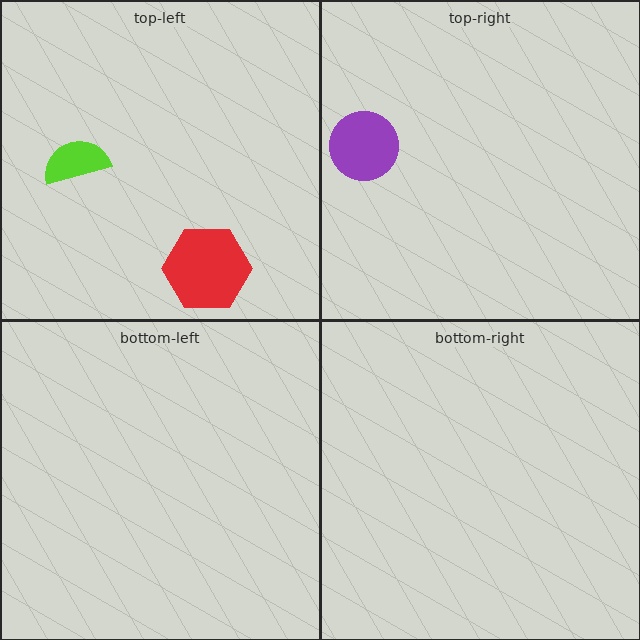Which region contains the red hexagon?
The top-left region.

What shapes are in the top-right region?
The purple circle.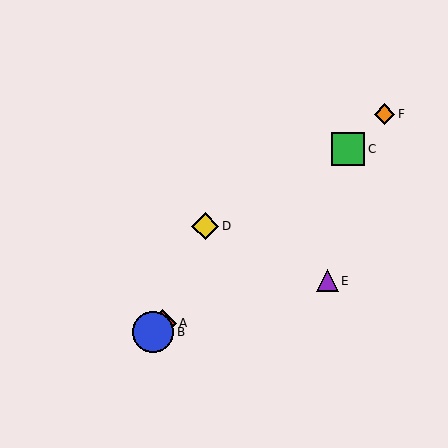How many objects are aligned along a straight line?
4 objects (A, B, C, F) are aligned along a straight line.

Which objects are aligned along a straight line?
Objects A, B, C, F are aligned along a straight line.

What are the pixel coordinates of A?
Object A is at (162, 323).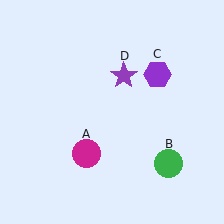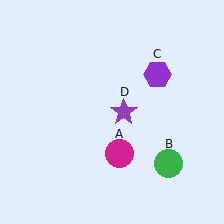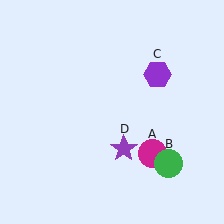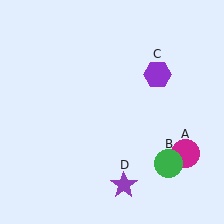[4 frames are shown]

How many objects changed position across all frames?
2 objects changed position: magenta circle (object A), purple star (object D).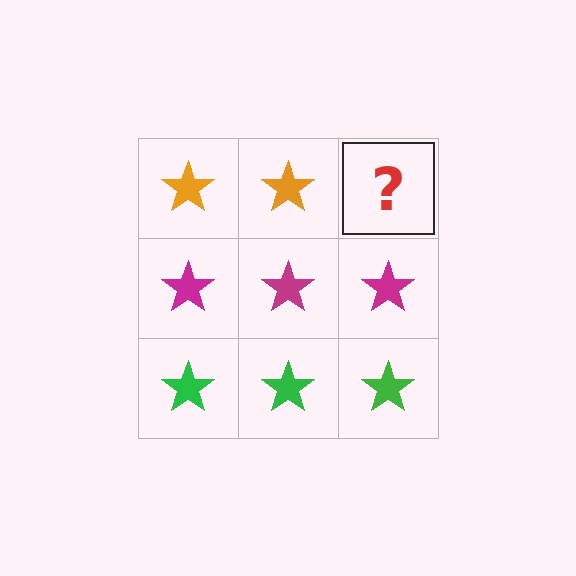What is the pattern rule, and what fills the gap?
The rule is that each row has a consistent color. The gap should be filled with an orange star.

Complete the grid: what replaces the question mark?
The question mark should be replaced with an orange star.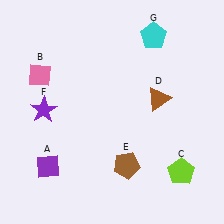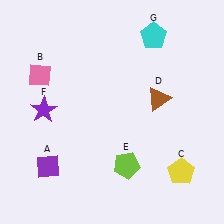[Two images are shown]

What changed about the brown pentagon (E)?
In Image 1, E is brown. In Image 2, it changed to lime.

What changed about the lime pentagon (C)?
In Image 1, C is lime. In Image 2, it changed to yellow.